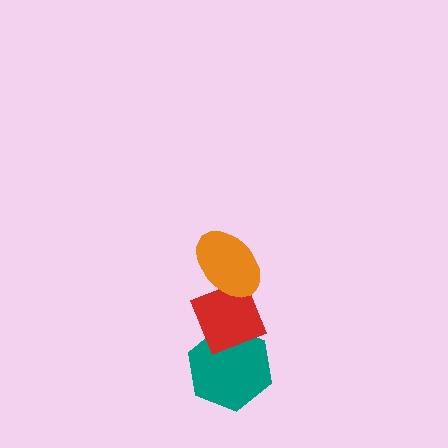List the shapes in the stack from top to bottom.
From top to bottom: the orange ellipse, the red diamond, the teal hexagon.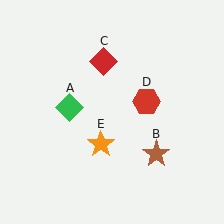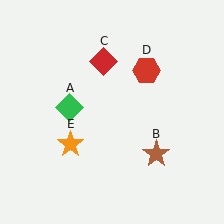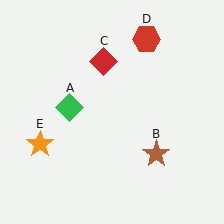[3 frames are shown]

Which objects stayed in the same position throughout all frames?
Green diamond (object A) and brown star (object B) and red diamond (object C) remained stationary.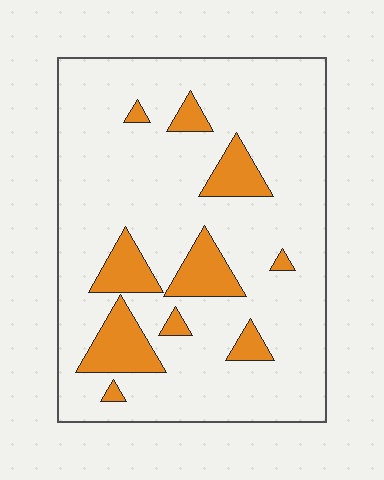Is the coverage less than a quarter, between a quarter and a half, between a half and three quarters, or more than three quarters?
Less than a quarter.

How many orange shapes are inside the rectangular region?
10.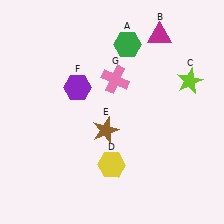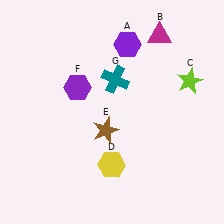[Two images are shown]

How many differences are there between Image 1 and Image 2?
There are 2 differences between the two images.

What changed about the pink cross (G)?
In Image 1, G is pink. In Image 2, it changed to teal.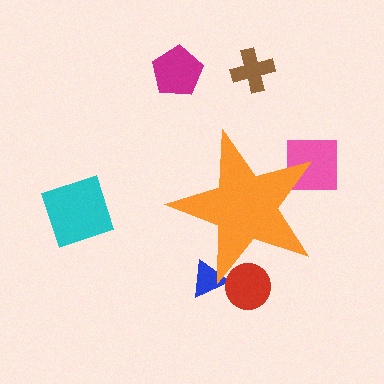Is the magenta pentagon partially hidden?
No, the magenta pentagon is fully visible.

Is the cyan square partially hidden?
No, the cyan square is fully visible.